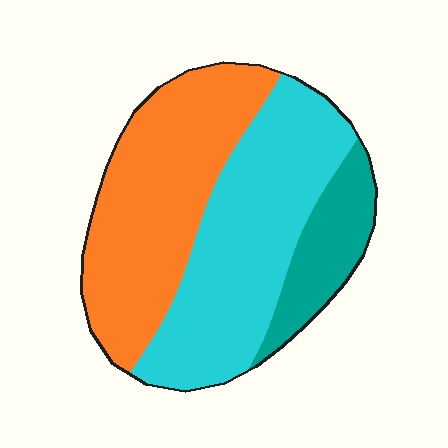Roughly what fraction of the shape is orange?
Orange takes up about two fifths (2/5) of the shape.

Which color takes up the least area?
Teal, at roughly 15%.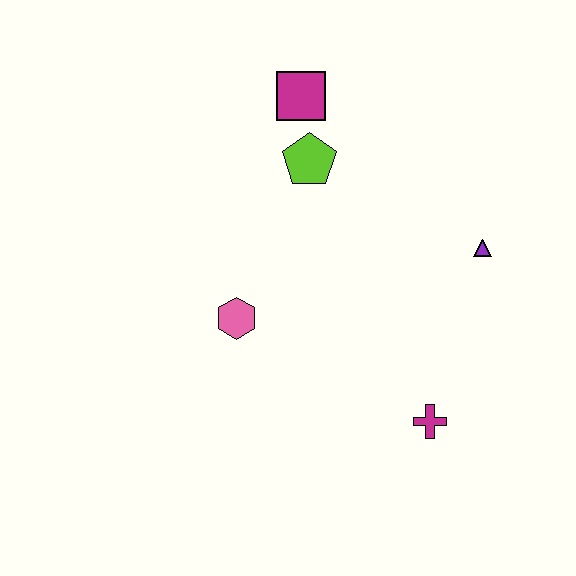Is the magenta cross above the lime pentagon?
No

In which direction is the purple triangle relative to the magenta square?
The purple triangle is to the right of the magenta square.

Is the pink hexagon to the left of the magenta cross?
Yes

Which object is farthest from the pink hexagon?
The purple triangle is farthest from the pink hexagon.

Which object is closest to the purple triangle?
The magenta cross is closest to the purple triangle.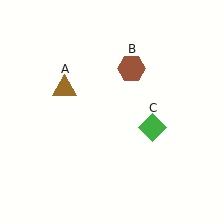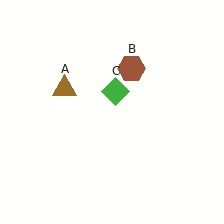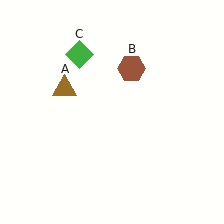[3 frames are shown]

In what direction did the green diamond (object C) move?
The green diamond (object C) moved up and to the left.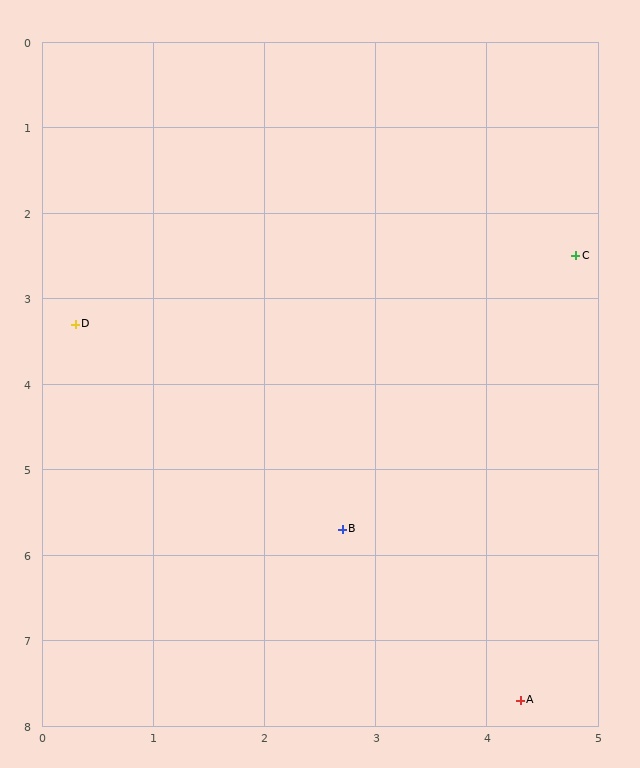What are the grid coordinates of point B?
Point B is at approximately (2.7, 5.7).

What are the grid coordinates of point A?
Point A is at approximately (4.3, 7.7).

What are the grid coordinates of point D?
Point D is at approximately (0.3, 3.3).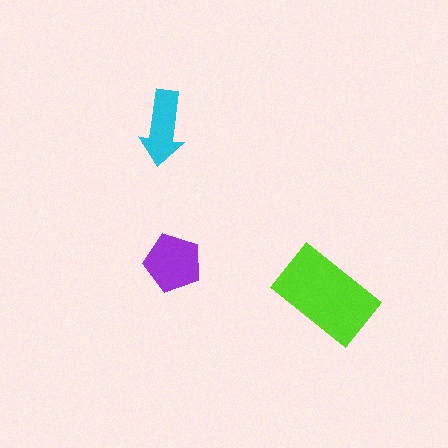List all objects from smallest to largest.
The cyan arrow, the purple pentagon, the lime rectangle.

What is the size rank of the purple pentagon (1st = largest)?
2nd.